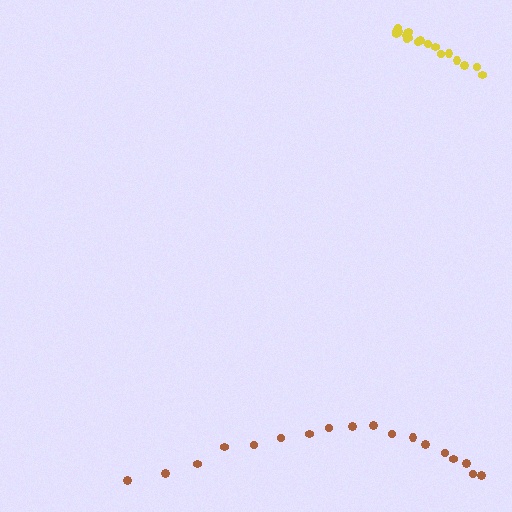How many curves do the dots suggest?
There are 2 distinct paths.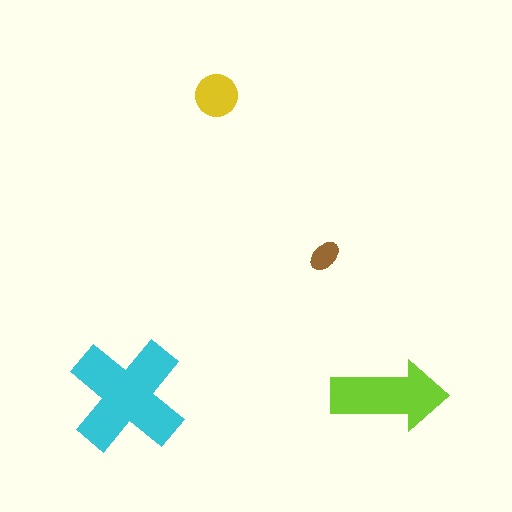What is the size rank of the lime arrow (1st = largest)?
2nd.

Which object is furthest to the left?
The cyan cross is leftmost.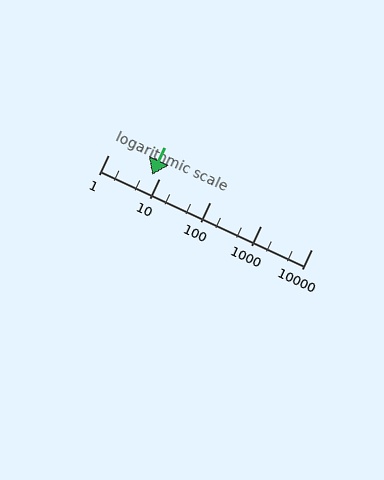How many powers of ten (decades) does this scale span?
The scale spans 4 decades, from 1 to 10000.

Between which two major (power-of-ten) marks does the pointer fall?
The pointer is between 1 and 10.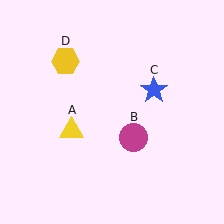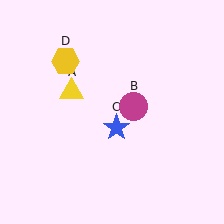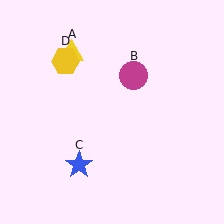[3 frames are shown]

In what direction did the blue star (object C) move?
The blue star (object C) moved down and to the left.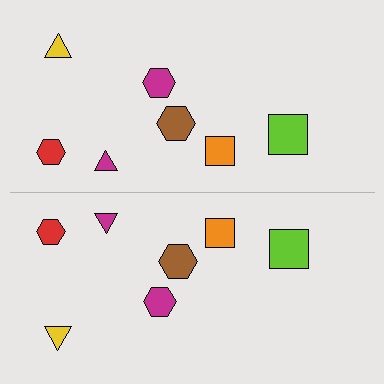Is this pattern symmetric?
Yes, this pattern has bilateral (reflection) symmetry.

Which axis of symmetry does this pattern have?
The pattern has a horizontal axis of symmetry running through the center of the image.